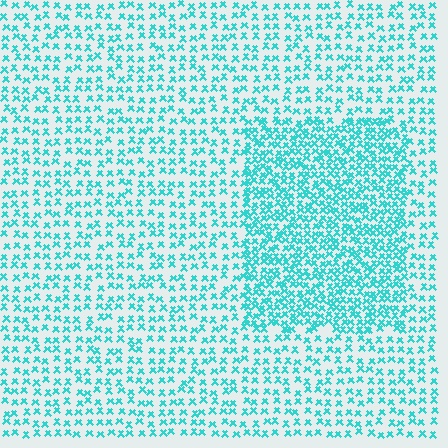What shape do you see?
I see a rectangle.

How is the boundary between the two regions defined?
The boundary is defined by a change in element density (approximately 2.0x ratio). All elements are the same color, size, and shape.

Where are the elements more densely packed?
The elements are more densely packed inside the rectangle boundary.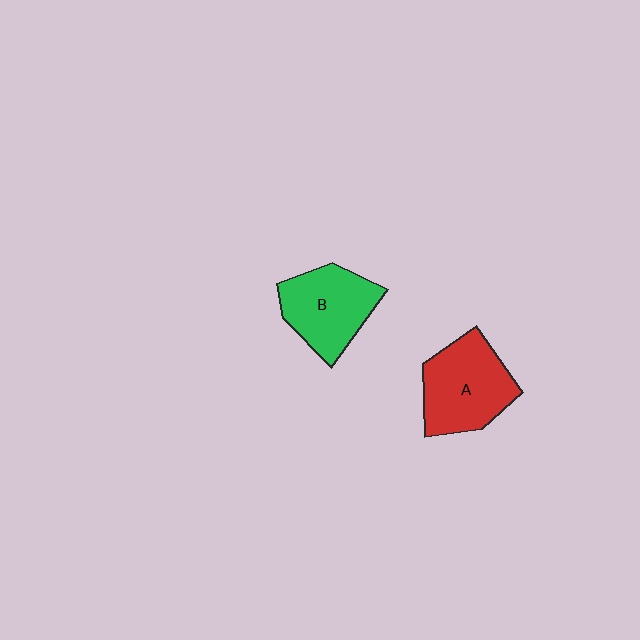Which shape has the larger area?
Shape A (red).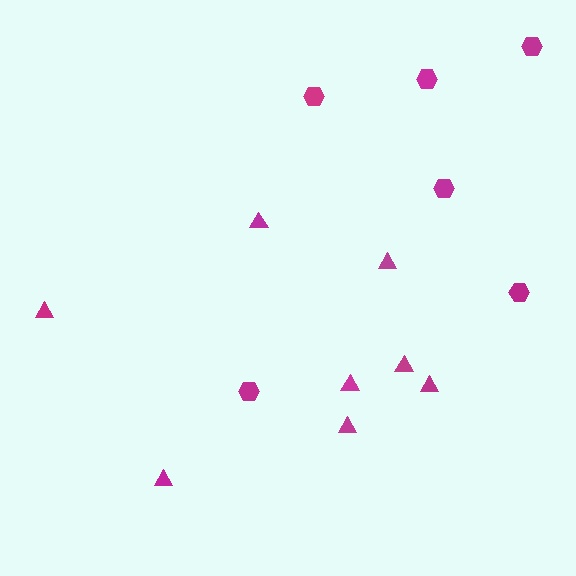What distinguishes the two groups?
There are 2 groups: one group of hexagons (6) and one group of triangles (8).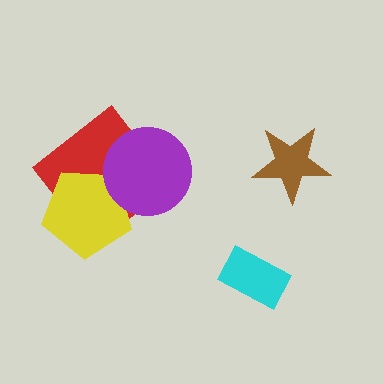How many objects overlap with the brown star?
0 objects overlap with the brown star.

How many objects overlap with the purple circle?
2 objects overlap with the purple circle.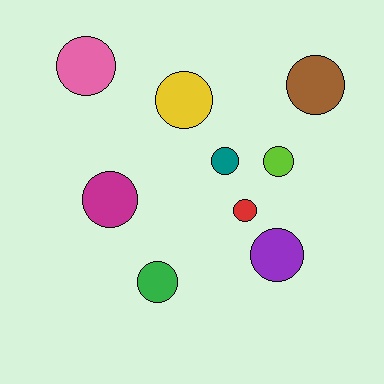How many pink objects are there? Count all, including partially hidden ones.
There is 1 pink object.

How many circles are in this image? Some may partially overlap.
There are 9 circles.